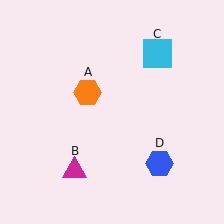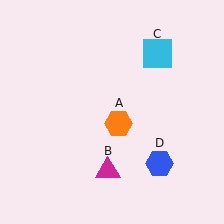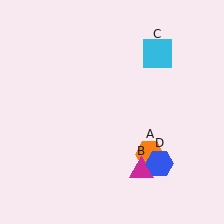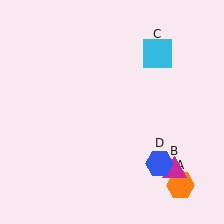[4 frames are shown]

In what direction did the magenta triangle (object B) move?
The magenta triangle (object B) moved right.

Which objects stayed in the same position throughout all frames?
Cyan square (object C) and blue hexagon (object D) remained stationary.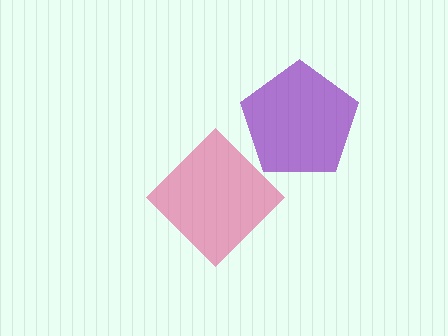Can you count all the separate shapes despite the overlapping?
Yes, there are 2 separate shapes.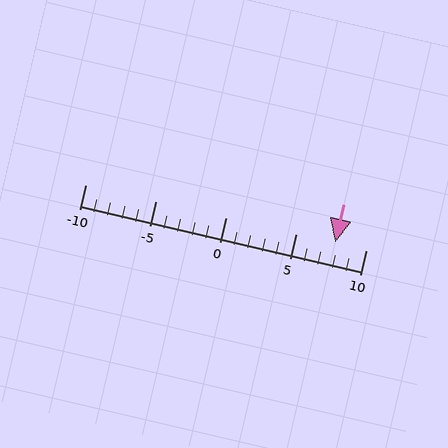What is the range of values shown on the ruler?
The ruler shows values from -10 to 10.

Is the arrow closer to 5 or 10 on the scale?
The arrow is closer to 10.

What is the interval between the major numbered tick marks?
The major tick marks are spaced 5 units apart.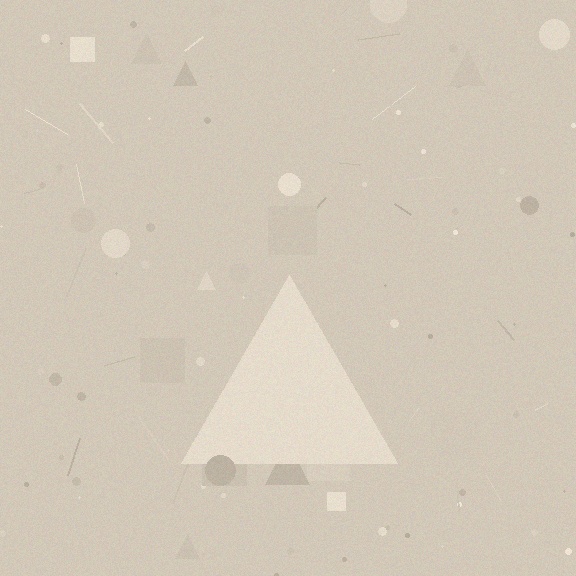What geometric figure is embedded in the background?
A triangle is embedded in the background.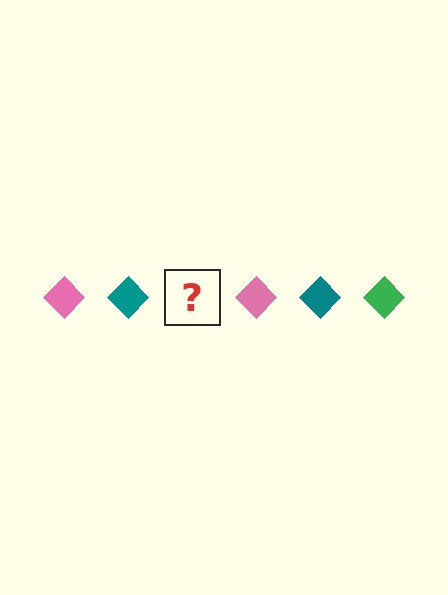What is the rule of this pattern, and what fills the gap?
The rule is that the pattern cycles through pink, teal, green diamonds. The gap should be filled with a green diamond.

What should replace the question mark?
The question mark should be replaced with a green diamond.